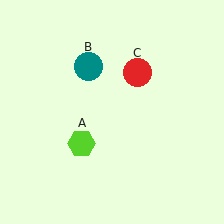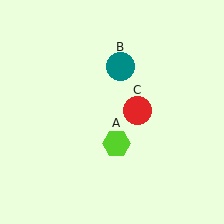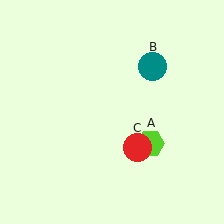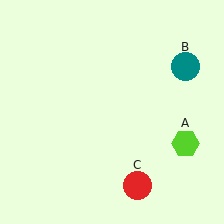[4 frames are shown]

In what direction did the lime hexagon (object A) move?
The lime hexagon (object A) moved right.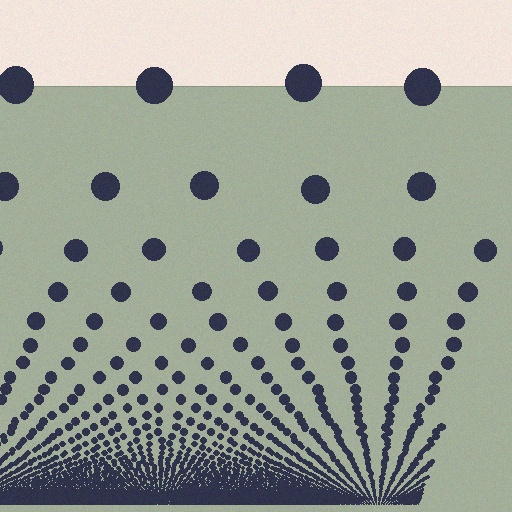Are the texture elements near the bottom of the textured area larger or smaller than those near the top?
Smaller. The gradient is inverted — elements near the bottom are smaller and denser.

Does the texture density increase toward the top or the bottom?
Density increases toward the bottom.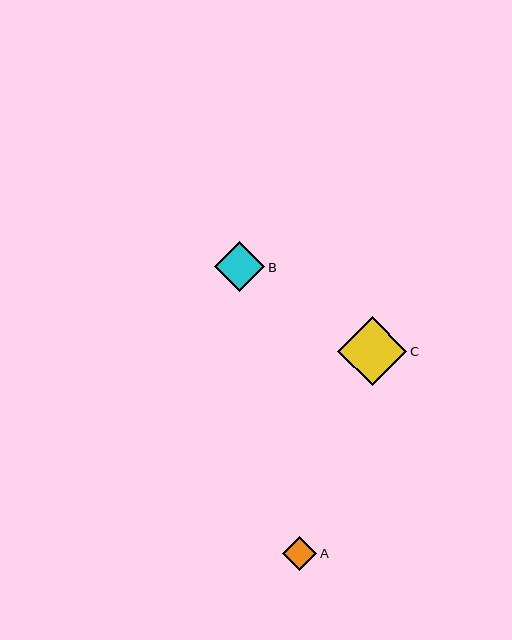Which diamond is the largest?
Diamond C is the largest with a size of approximately 69 pixels.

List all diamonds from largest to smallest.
From largest to smallest: C, B, A.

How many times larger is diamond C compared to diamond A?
Diamond C is approximately 2.0 times the size of diamond A.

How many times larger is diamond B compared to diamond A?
Diamond B is approximately 1.5 times the size of diamond A.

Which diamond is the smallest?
Diamond A is the smallest with a size of approximately 34 pixels.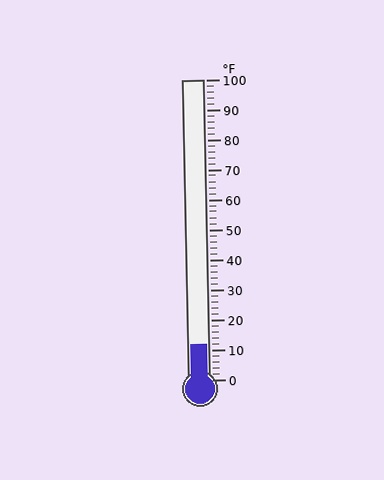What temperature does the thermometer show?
The thermometer shows approximately 12°F.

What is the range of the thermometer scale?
The thermometer scale ranges from 0°F to 100°F.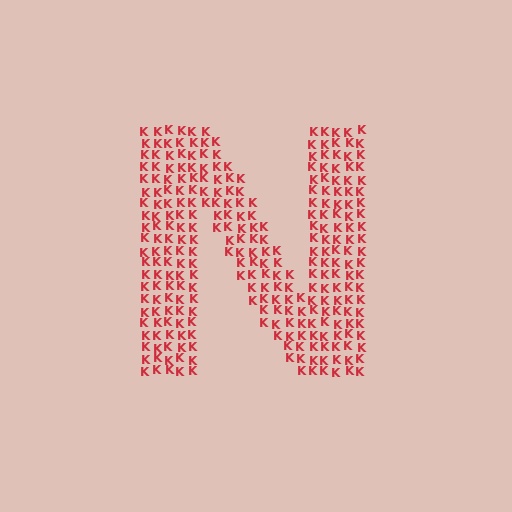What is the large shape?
The large shape is the letter N.